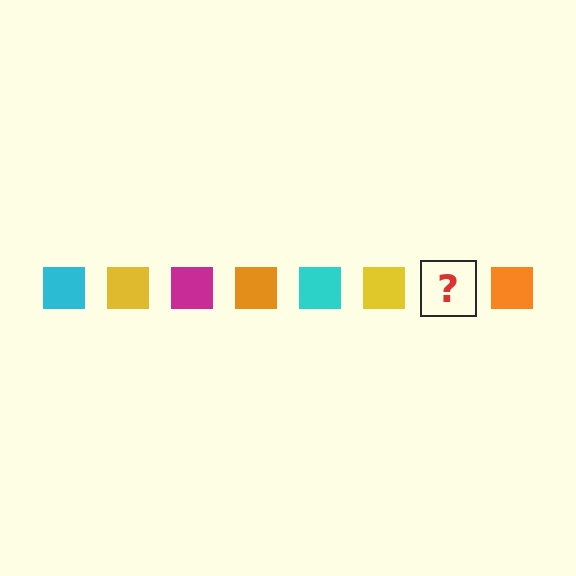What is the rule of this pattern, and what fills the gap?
The rule is that the pattern cycles through cyan, yellow, magenta, orange squares. The gap should be filled with a magenta square.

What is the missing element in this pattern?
The missing element is a magenta square.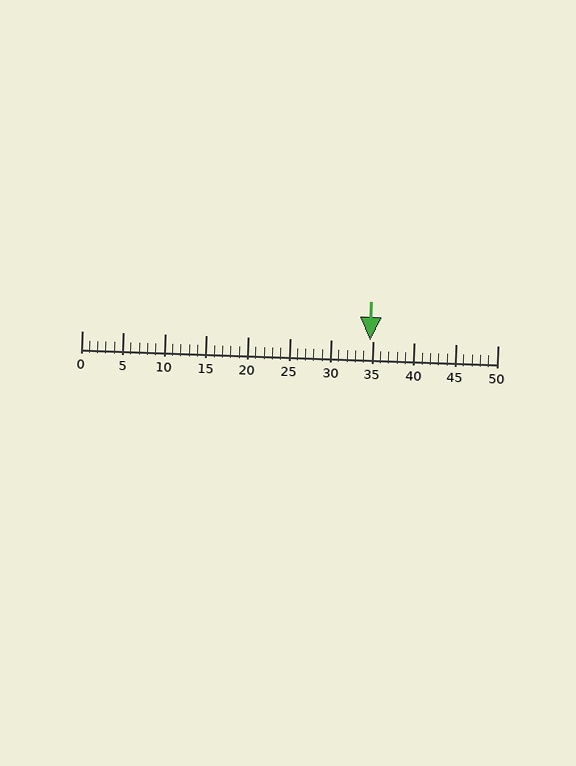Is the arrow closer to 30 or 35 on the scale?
The arrow is closer to 35.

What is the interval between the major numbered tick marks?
The major tick marks are spaced 5 units apart.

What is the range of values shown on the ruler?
The ruler shows values from 0 to 50.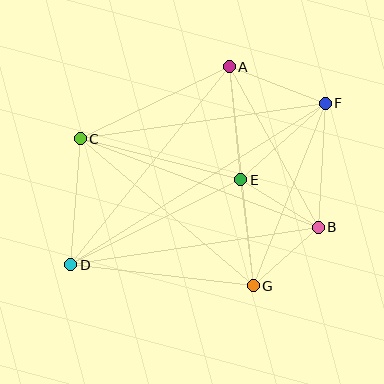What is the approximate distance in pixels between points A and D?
The distance between A and D is approximately 254 pixels.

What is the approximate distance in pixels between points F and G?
The distance between F and G is approximately 196 pixels.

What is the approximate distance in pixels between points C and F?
The distance between C and F is approximately 248 pixels.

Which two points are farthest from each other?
Points D and F are farthest from each other.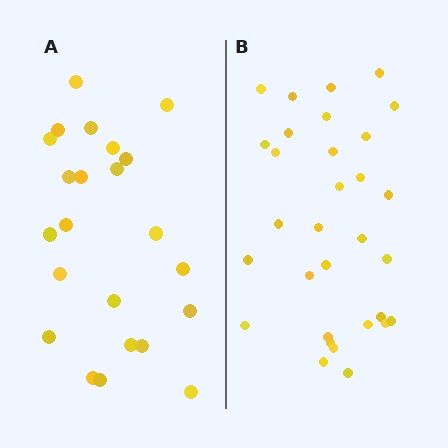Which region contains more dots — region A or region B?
Region B (the right region) has more dots.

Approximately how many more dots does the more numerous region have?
Region B has roughly 8 or so more dots than region A.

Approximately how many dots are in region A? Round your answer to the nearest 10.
About 20 dots. (The exact count is 23, which rounds to 20.)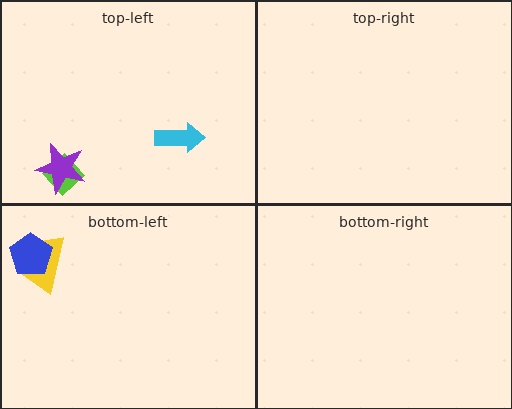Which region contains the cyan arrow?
The top-left region.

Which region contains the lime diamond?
The top-left region.